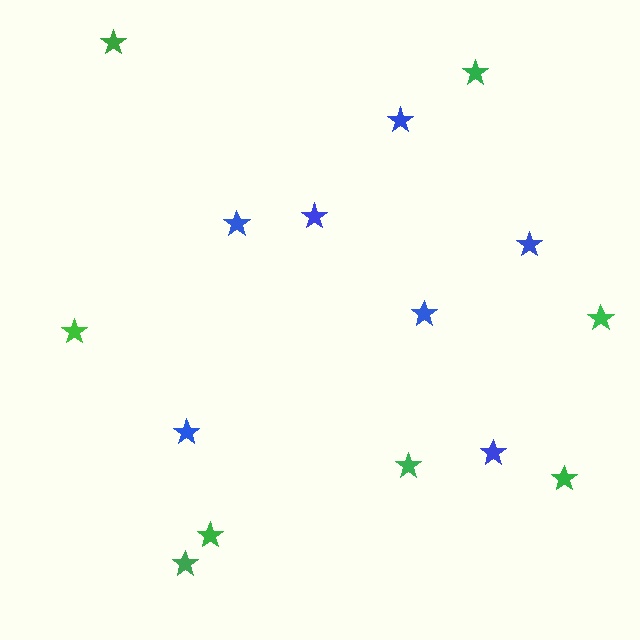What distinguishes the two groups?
There are 2 groups: one group of green stars (8) and one group of blue stars (7).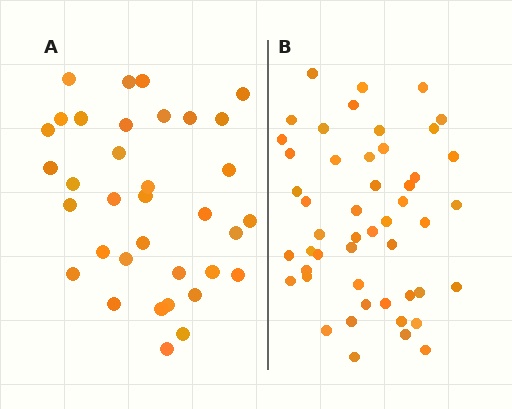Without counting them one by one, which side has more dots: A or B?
Region B (the right region) has more dots.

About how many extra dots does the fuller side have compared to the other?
Region B has approximately 15 more dots than region A.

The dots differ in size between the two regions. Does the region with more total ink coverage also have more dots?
No. Region A has more total ink coverage because its dots are larger, but region B actually contains more individual dots. Total area can be misleading — the number of items is what matters here.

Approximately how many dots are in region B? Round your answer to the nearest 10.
About 50 dots. (The exact count is 49, which rounds to 50.)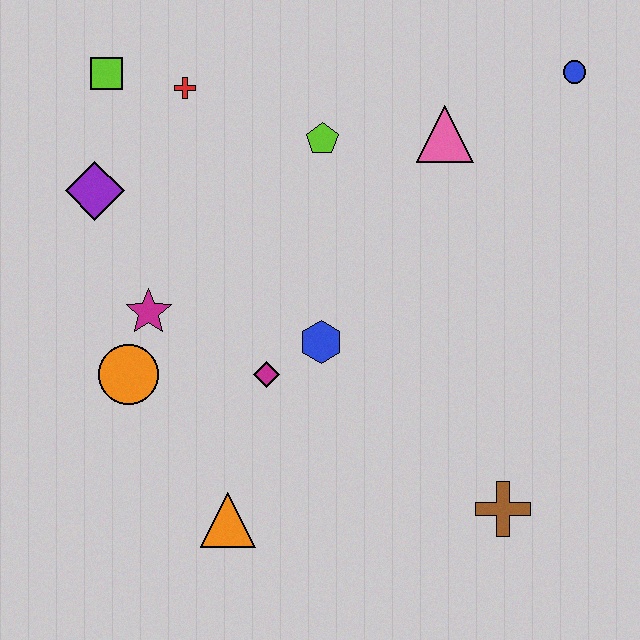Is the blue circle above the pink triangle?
Yes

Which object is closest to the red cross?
The lime square is closest to the red cross.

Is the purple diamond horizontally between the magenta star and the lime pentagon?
No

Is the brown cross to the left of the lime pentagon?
No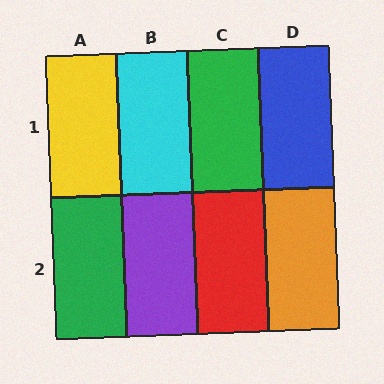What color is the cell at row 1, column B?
Cyan.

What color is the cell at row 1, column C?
Green.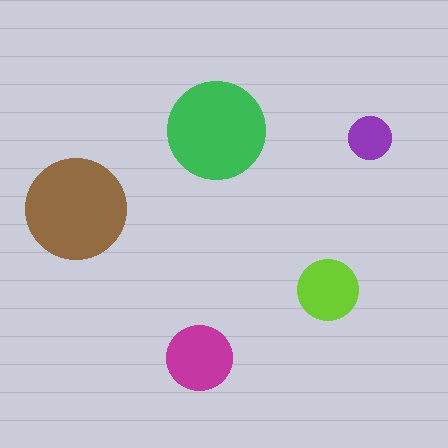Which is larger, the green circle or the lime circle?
The green one.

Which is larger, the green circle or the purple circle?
The green one.